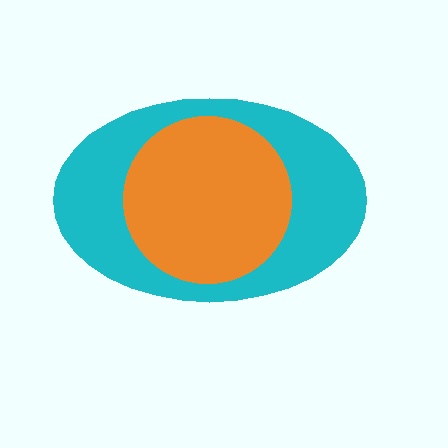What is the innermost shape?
The orange circle.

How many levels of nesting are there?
2.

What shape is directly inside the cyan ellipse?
The orange circle.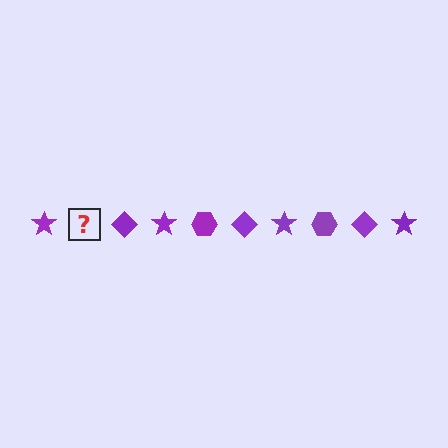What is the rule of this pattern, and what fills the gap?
The rule is that the pattern cycles through star, hexagon, diamond shapes in purple. The gap should be filled with a purple hexagon.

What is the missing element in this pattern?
The missing element is a purple hexagon.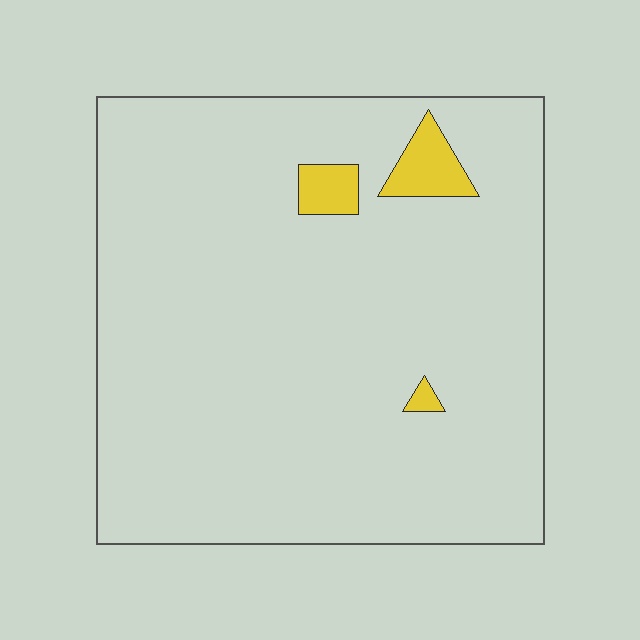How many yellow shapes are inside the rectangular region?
3.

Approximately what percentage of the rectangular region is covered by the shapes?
Approximately 5%.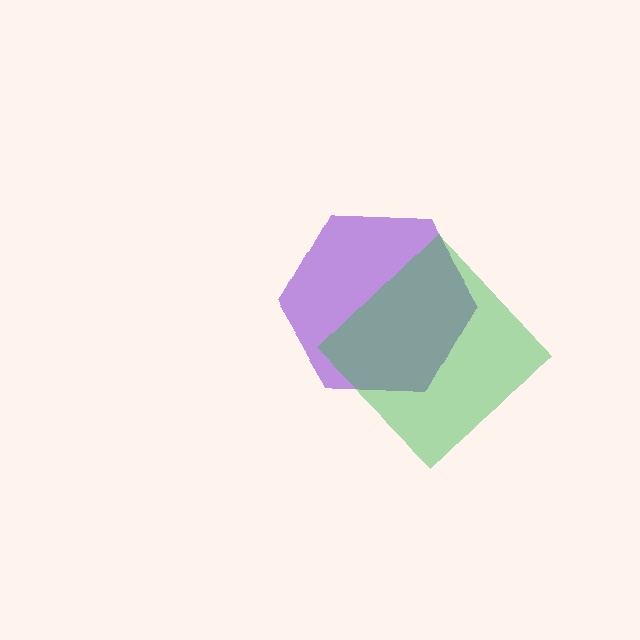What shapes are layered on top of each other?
The layered shapes are: a purple hexagon, a green diamond.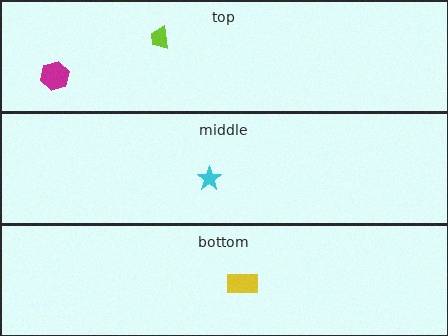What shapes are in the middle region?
The cyan star.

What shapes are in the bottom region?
The yellow rectangle.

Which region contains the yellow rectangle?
The bottom region.